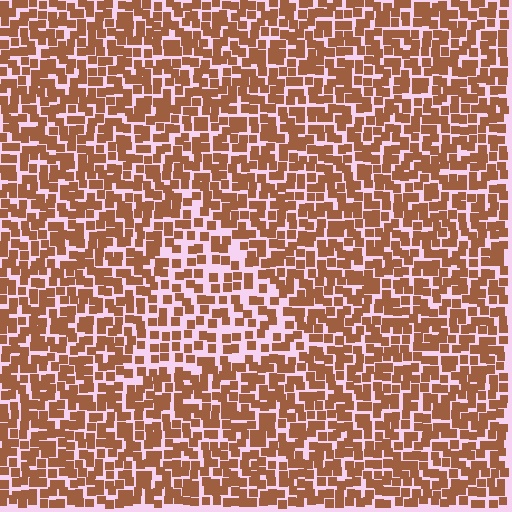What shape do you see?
I see a triangle.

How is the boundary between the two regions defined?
The boundary is defined by a change in element density (approximately 1.6x ratio). All elements are the same color, size, and shape.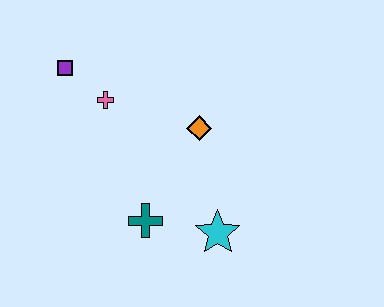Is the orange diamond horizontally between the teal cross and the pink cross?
No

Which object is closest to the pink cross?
The purple square is closest to the pink cross.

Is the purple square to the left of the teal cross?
Yes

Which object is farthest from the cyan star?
The purple square is farthest from the cyan star.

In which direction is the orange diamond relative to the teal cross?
The orange diamond is above the teal cross.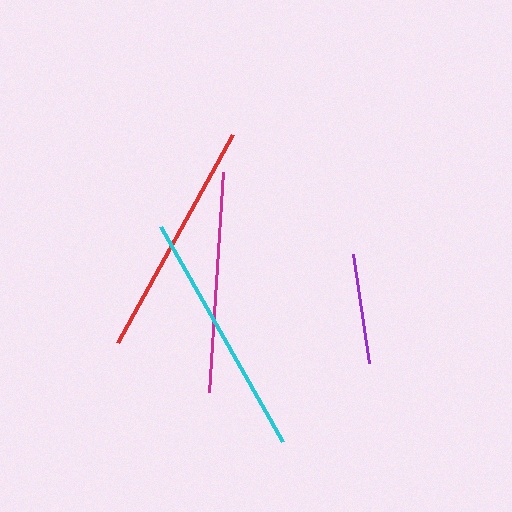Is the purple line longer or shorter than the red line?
The red line is longer than the purple line.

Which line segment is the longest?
The cyan line is the longest at approximately 247 pixels.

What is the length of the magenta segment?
The magenta segment is approximately 220 pixels long.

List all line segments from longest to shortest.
From longest to shortest: cyan, red, magenta, purple.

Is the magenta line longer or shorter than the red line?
The red line is longer than the magenta line.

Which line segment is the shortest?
The purple line is the shortest at approximately 110 pixels.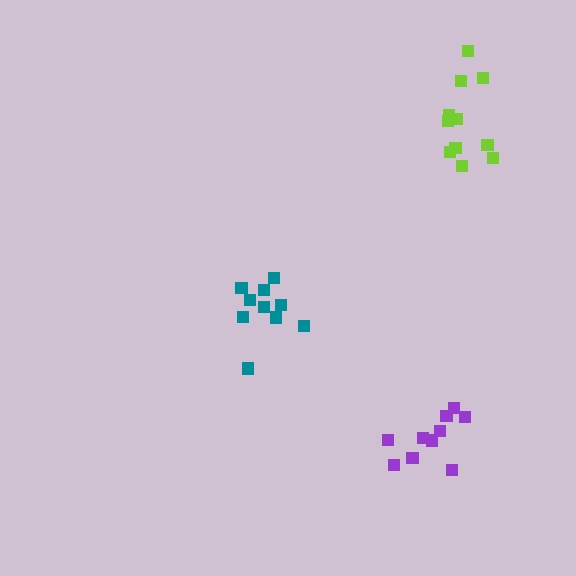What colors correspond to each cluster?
The clusters are colored: lime, purple, teal.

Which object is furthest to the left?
The teal cluster is leftmost.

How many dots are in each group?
Group 1: 11 dots, Group 2: 10 dots, Group 3: 10 dots (31 total).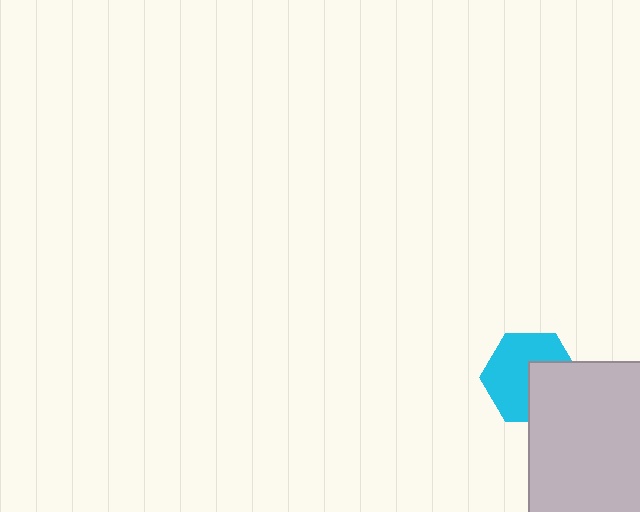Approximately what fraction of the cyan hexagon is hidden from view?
Roughly 39% of the cyan hexagon is hidden behind the light gray rectangle.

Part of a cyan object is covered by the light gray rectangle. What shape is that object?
It is a hexagon.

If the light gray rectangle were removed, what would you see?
You would see the complete cyan hexagon.